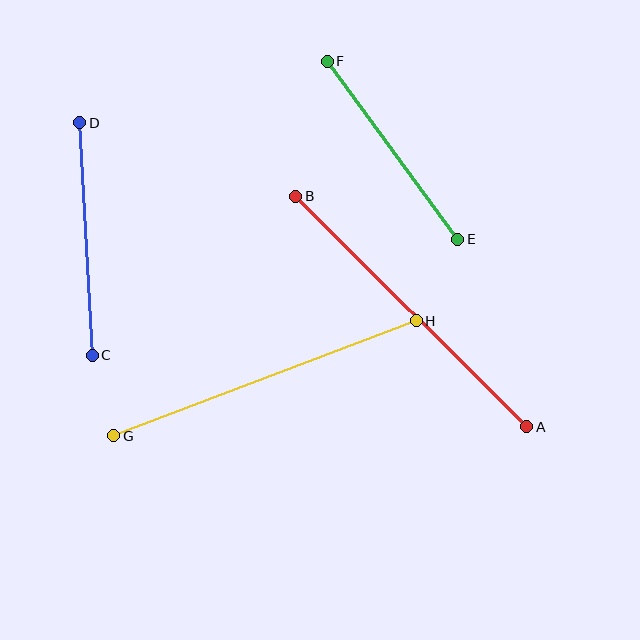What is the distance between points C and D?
The distance is approximately 233 pixels.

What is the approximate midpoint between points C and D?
The midpoint is at approximately (86, 239) pixels.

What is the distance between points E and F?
The distance is approximately 221 pixels.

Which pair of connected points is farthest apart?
Points A and B are farthest apart.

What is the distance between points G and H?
The distance is approximately 323 pixels.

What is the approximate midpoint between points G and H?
The midpoint is at approximately (265, 378) pixels.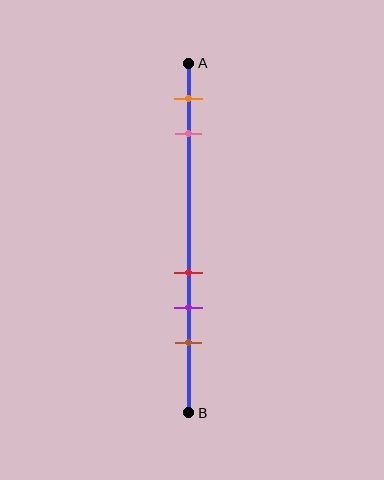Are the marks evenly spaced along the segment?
No, the marks are not evenly spaced.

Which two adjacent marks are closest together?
The red and purple marks are the closest adjacent pair.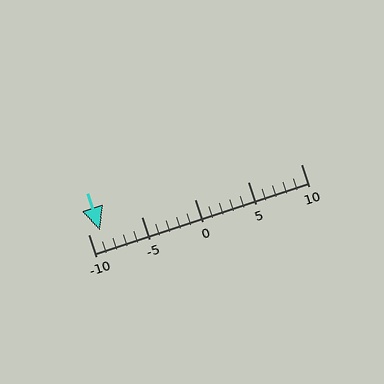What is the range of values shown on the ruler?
The ruler shows values from -10 to 10.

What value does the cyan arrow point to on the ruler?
The cyan arrow points to approximately -9.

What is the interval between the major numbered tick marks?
The major tick marks are spaced 5 units apart.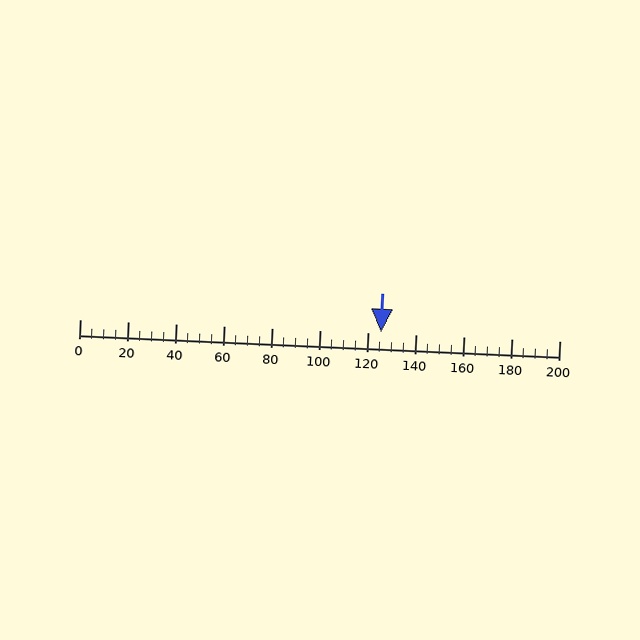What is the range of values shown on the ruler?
The ruler shows values from 0 to 200.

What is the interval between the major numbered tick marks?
The major tick marks are spaced 20 units apart.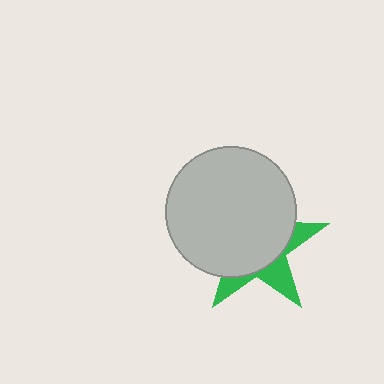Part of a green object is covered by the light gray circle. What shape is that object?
It is a star.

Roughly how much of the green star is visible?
A small part of it is visible (roughly 32%).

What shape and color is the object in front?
The object in front is a light gray circle.